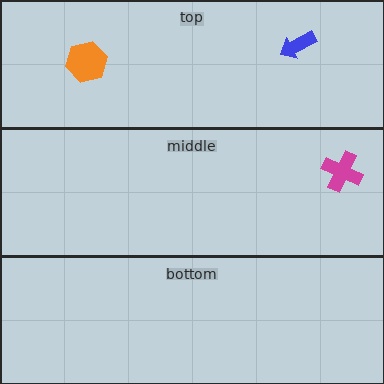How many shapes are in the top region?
2.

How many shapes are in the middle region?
1.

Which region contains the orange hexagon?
The top region.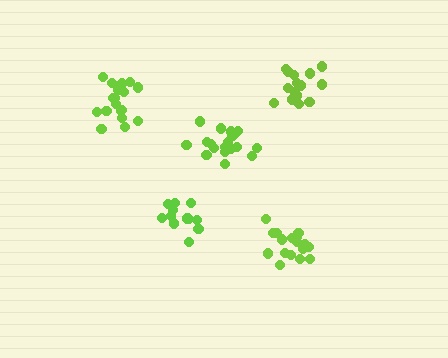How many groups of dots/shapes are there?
There are 5 groups.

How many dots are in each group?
Group 1: 19 dots, Group 2: 17 dots, Group 3: 16 dots, Group 4: 18 dots, Group 5: 13 dots (83 total).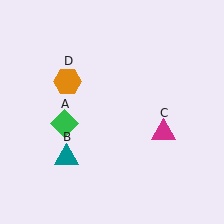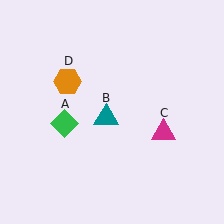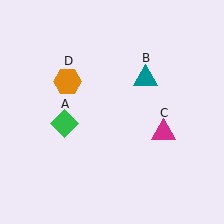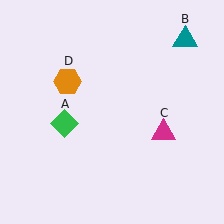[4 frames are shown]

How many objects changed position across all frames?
1 object changed position: teal triangle (object B).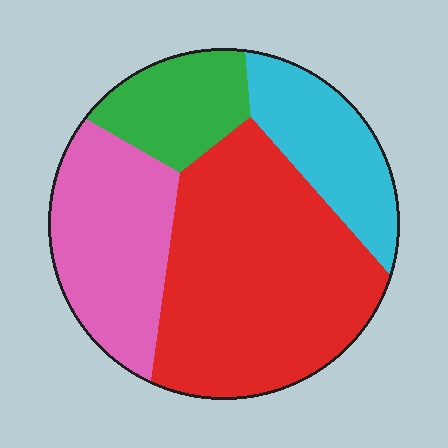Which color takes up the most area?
Red, at roughly 45%.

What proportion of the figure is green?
Green covers 13% of the figure.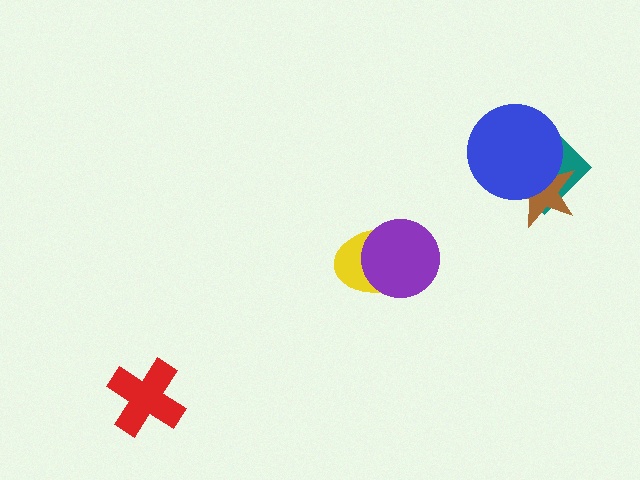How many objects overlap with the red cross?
0 objects overlap with the red cross.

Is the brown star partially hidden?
Yes, it is partially covered by another shape.